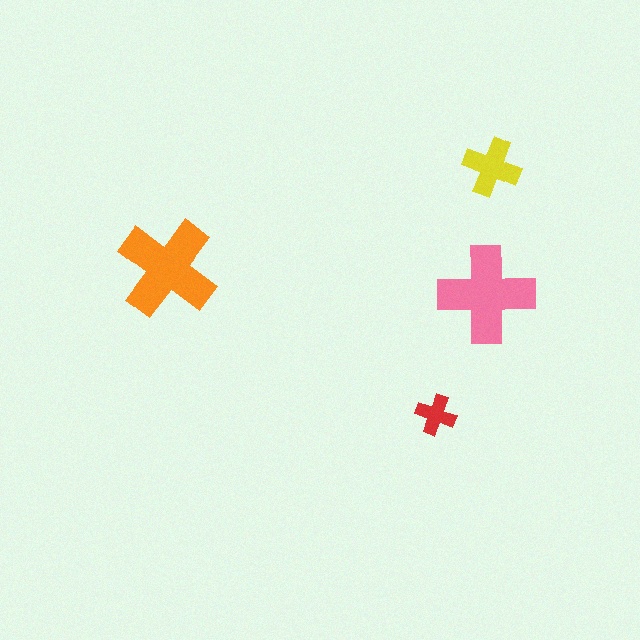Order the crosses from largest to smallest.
the orange one, the pink one, the yellow one, the red one.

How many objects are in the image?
There are 4 objects in the image.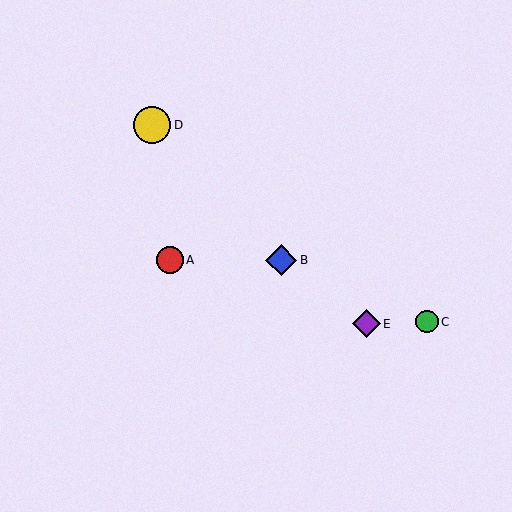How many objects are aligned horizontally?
2 objects (A, B) are aligned horizontally.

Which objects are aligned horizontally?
Objects A, B are aligned horizontally.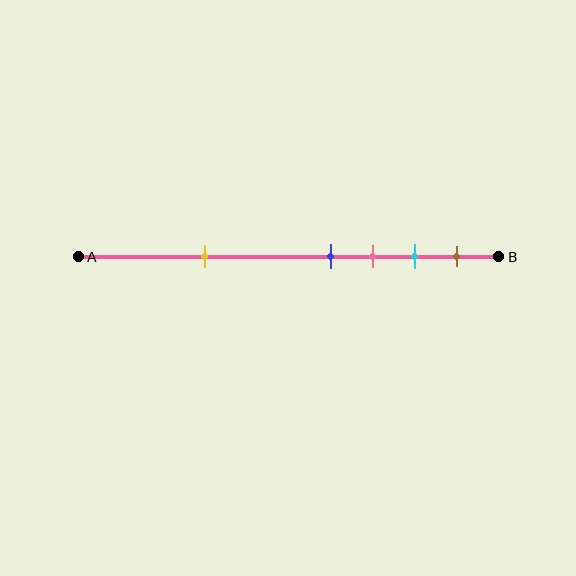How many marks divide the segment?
There are 5 marks dividing the segment.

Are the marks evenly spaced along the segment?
No, the marks are not evenly spaced.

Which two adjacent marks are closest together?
The blue and pink marks are the closest adjacent pair.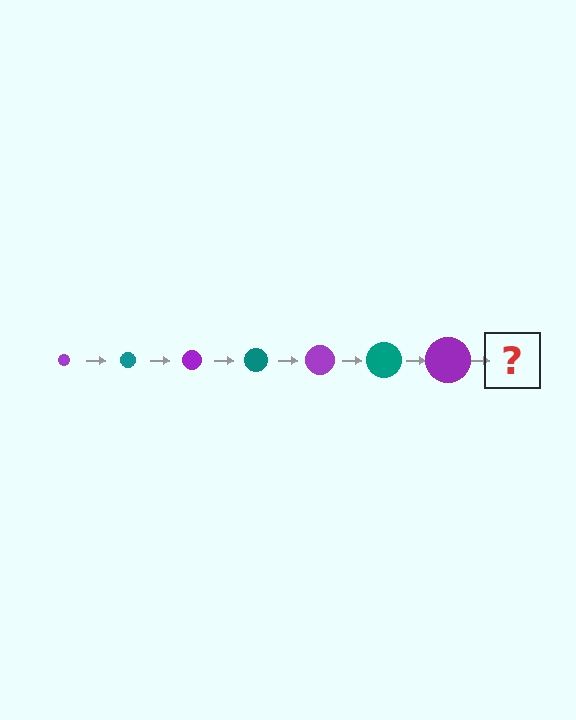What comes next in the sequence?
The next element should be a teal circle, larger than the previous one.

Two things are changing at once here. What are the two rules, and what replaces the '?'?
The two rules are that the circle grows larger each step and the color cycles through purple and teal. The '?' should be a teal circle, larger than the previous one.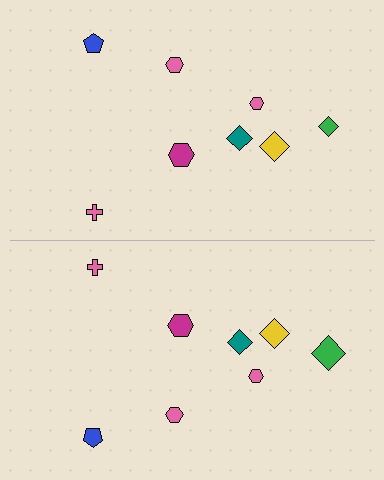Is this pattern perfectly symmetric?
No, the pattern is not perfectly symmetric. The green diamond on the bottom side has a different size than its mirror counterpart.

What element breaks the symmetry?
The green diamond on the bottom side has a different size than its mirror counterpart.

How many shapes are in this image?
There are 16 shapes in this image.